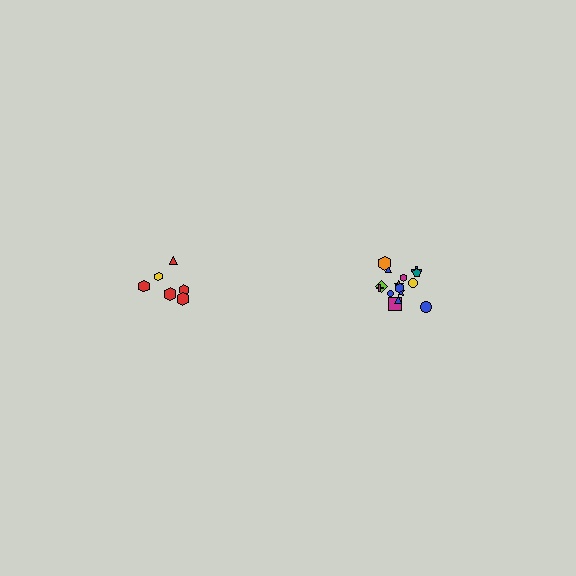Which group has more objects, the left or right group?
The right group.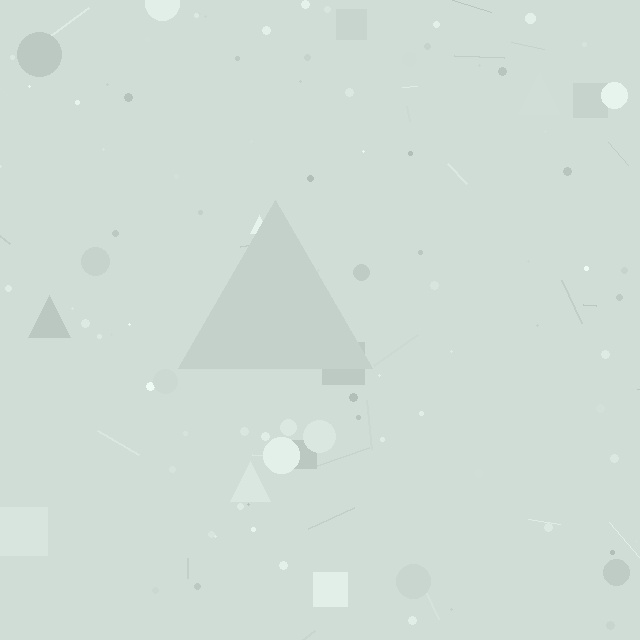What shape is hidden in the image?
A triangle is hidden in the image.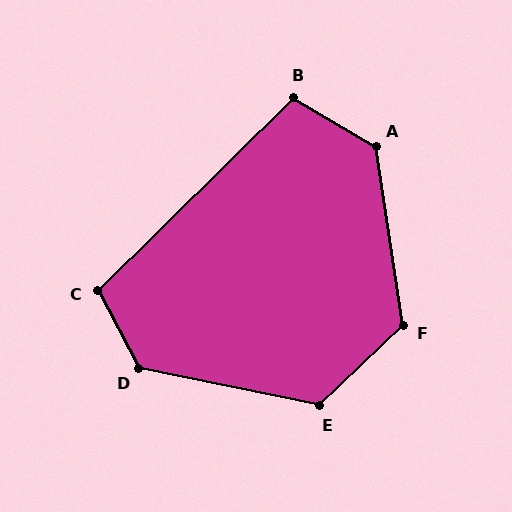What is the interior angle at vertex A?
Approximately 129 degrees (obtuse).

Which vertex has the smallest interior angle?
B, at approximately 105 degrees.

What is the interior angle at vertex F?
Approximately 125 degrees (obtuse).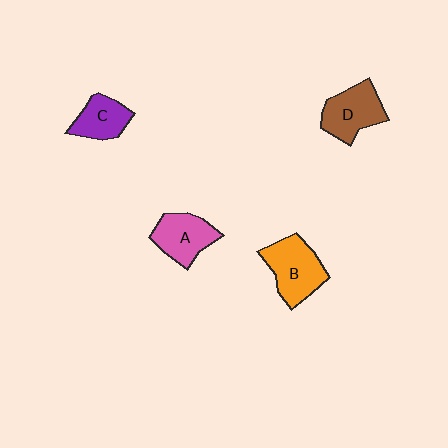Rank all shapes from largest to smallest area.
From largest to smallest: B (orange), D (brown), A (pink), C (purple).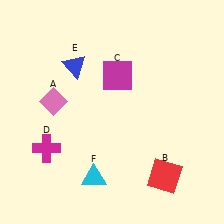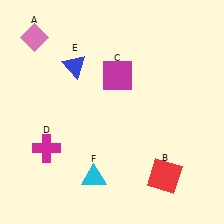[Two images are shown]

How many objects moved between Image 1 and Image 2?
1 object moved between the two images.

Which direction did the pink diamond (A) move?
The pink diamond (A) moved up.